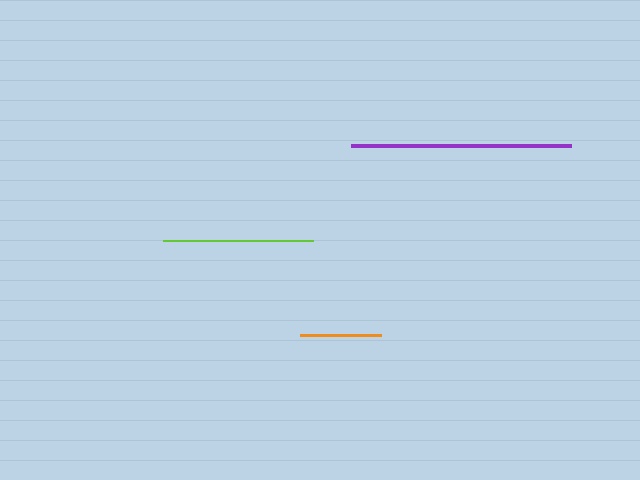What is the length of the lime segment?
The lime segment is approximately 150 pixels long.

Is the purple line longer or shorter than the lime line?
The purple line is longer than the lime line.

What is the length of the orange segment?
The orange segment is approximately 82 pixels long.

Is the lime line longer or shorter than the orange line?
The lime line is longer than the orange line.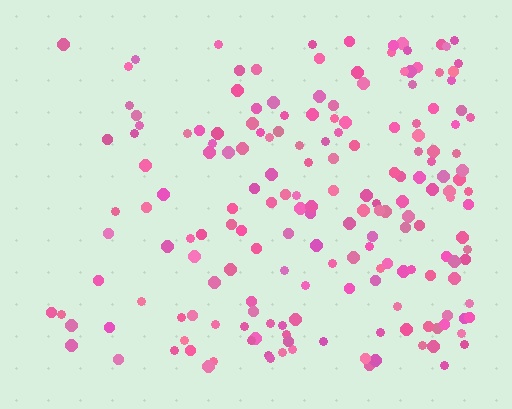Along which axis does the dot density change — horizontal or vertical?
Horizontal.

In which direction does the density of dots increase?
From left to right, with the right side densest.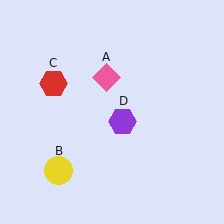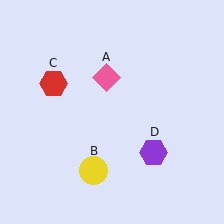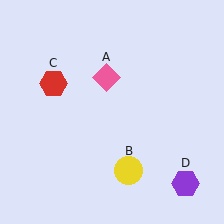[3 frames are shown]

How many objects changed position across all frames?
2 objects changed position: yellow circle (object B), purple hexagon (object D).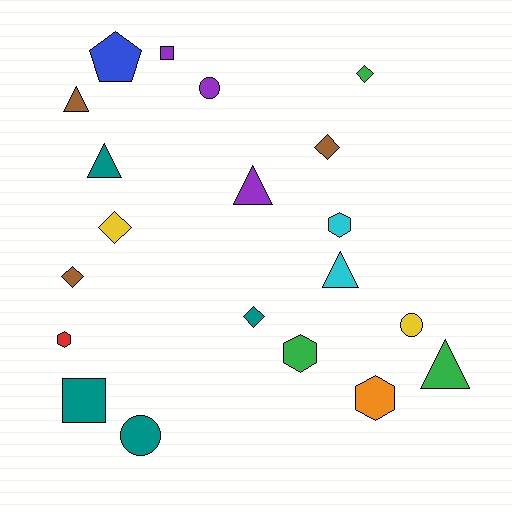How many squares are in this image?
There are 2 squares.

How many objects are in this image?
There are 20 objects.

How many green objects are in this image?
There are 3 green objects.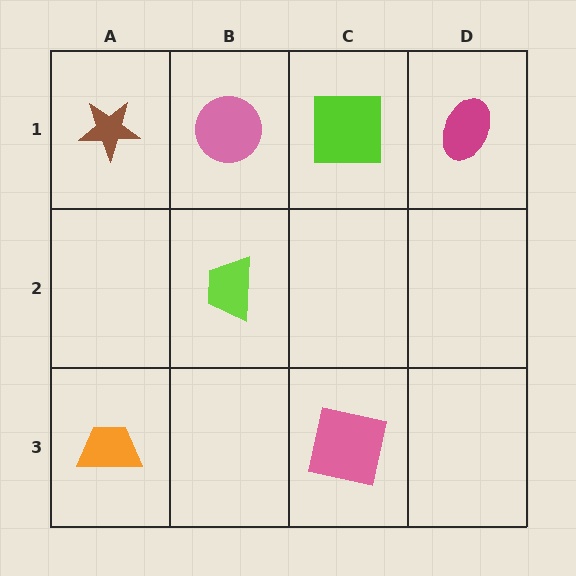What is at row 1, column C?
A lime square.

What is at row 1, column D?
A magenta ellipse.